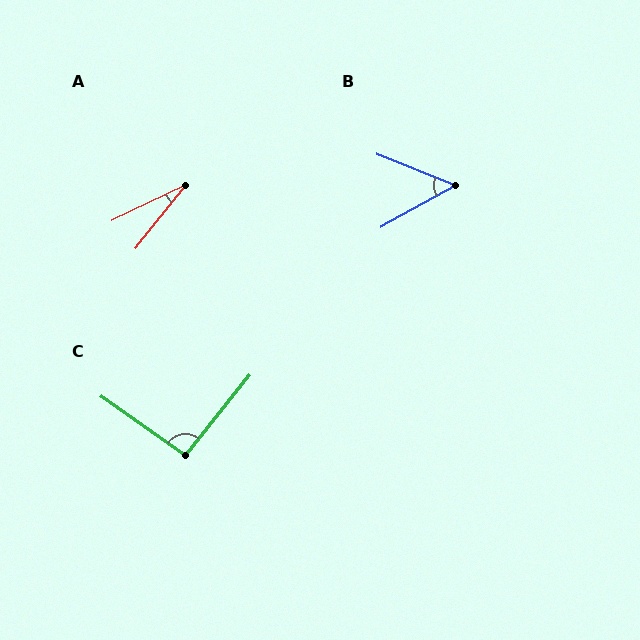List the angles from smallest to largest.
A (26°), B (51°), C (93°).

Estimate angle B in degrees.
Approximately 51 degrees.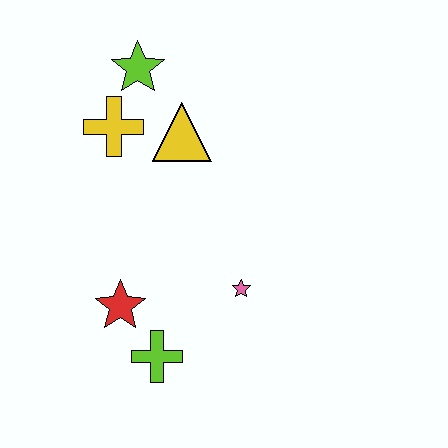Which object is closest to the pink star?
The lime cross is closest to the pink star.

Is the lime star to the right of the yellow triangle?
No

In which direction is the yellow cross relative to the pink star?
The yellow cross is above the pink star.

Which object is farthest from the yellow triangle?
The lime cross is farthest from the yellow triangle.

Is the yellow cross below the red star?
No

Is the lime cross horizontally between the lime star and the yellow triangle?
Yes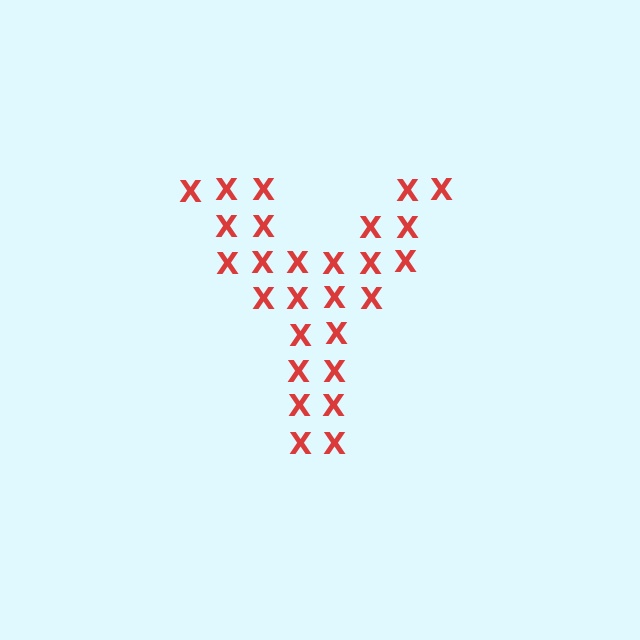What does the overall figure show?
The overall figure shows the letter Y.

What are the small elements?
The small elements are letter X's.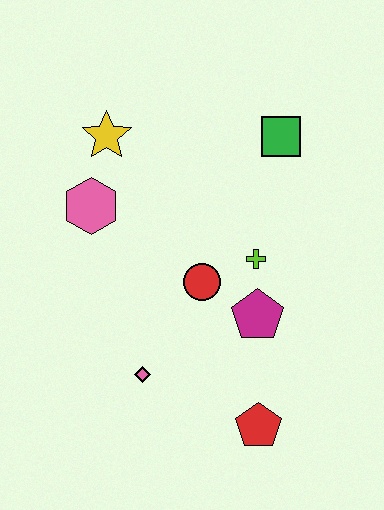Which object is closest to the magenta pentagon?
The lime cross is closest to the magenta pentagon.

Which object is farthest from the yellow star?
The red pentagon is farthest from the yellow star.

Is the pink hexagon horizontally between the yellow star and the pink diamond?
No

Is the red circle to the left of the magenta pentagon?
Yes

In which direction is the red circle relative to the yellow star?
The red circle is below the yellow star.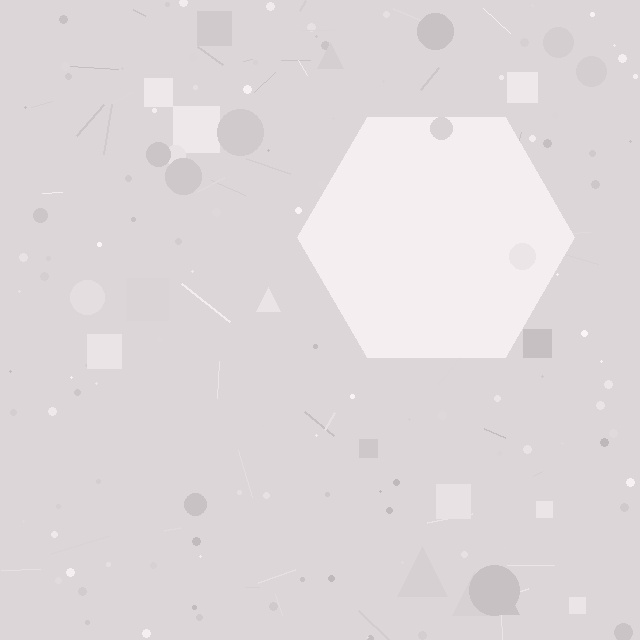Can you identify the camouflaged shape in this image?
The camouflaged shape is a hexagon.